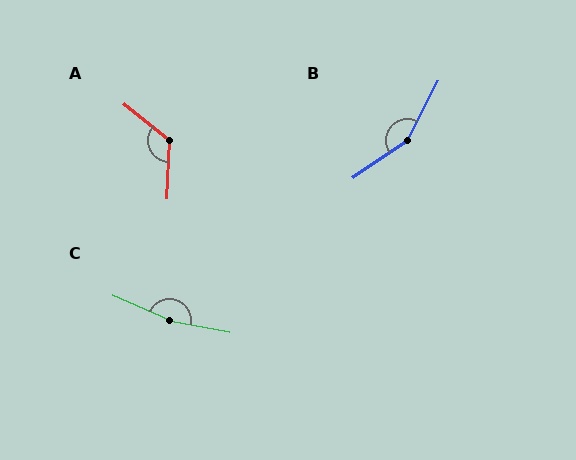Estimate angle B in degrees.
Approximately 151 degrees.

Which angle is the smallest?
A, at approximately 126 degrees.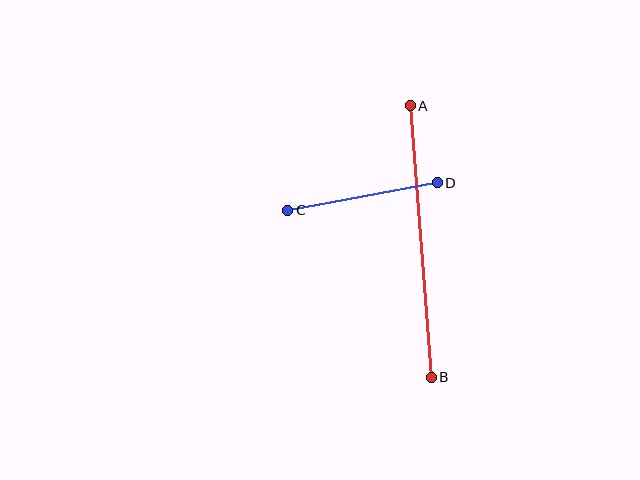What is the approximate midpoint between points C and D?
The midpoint is at approximately (363, 197) pixels.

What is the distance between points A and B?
The distance is approximately 272 pixels.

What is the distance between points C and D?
The distance is approximately 152 pixels.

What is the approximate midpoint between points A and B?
The midpoint is at approximately (421, 241) pixels.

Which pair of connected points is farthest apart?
Points A and B are farthest apart.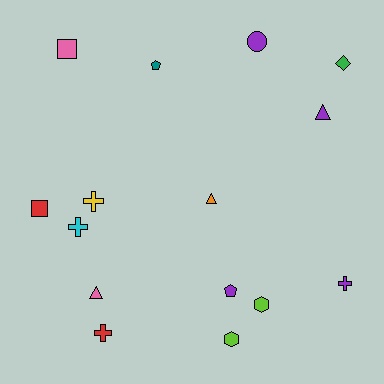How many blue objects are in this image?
There are no blue objects.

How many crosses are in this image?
There are 4 crosses.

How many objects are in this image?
There are 15 objects.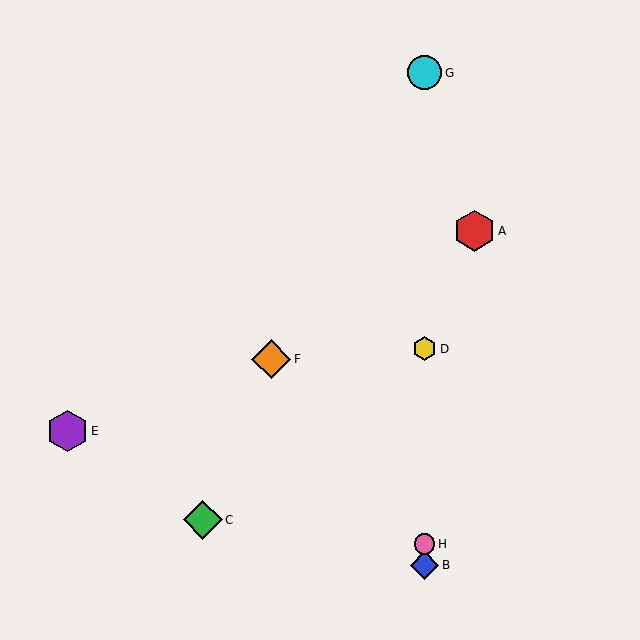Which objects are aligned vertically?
Objects B, D, G, H are aligned vertically.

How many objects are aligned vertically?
4 objects (B, D, G, H) are aligned vertically.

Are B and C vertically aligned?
No, B is at x≈425 and C is at x≈203.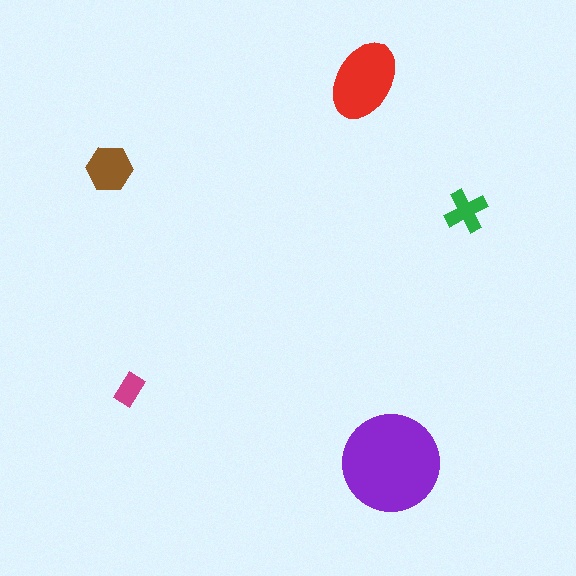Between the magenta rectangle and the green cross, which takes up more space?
The green cross.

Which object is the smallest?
The magenta rectangle.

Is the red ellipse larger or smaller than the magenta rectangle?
Larger.